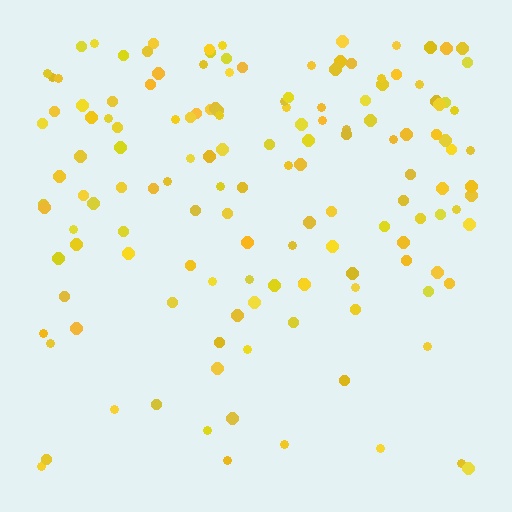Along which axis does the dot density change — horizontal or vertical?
Vertical.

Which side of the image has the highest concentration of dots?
The top.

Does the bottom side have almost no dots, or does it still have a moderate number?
Still a moderate number, just noticeably fewer than the top.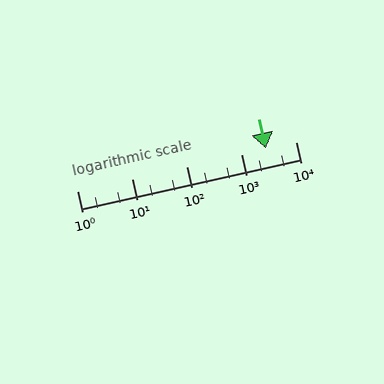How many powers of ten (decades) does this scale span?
The scale spans 4 decades, from 1 to 10000.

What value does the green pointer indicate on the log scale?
The pointer indicates approximately 2900.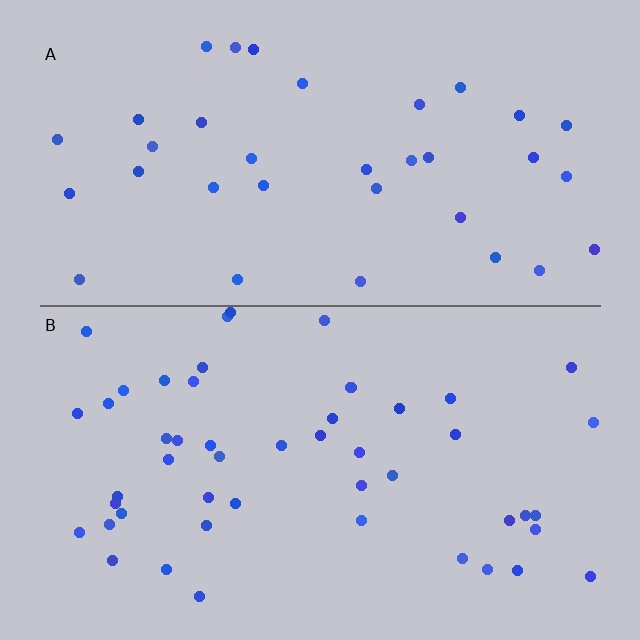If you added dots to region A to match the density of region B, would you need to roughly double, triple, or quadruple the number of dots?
Approximately double.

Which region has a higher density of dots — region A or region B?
B (the bottom).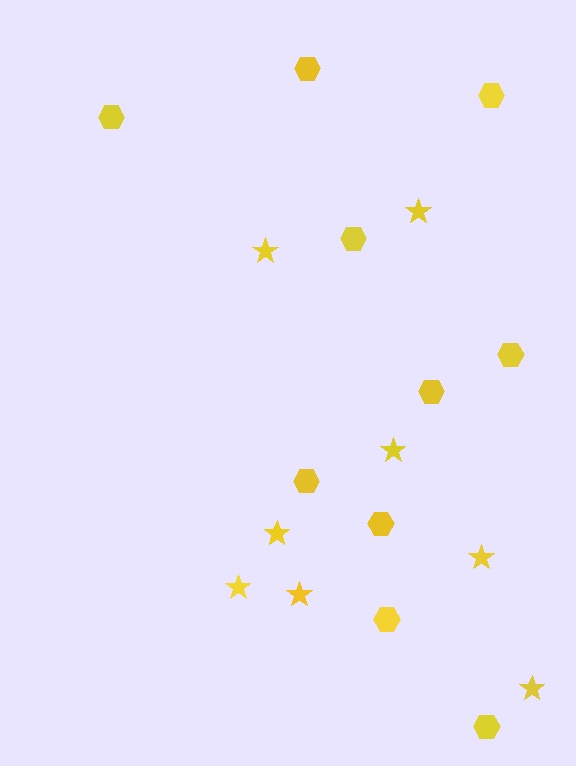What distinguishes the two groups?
There are 2 groups: one group of stars (8) and one group of hexagons (10).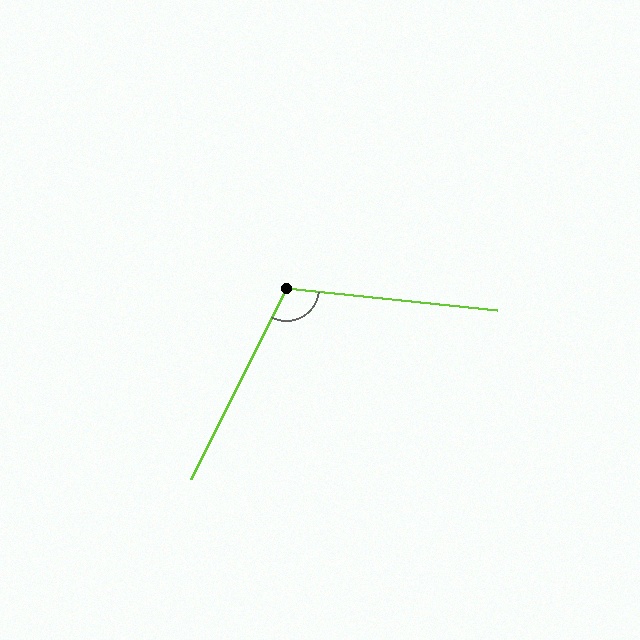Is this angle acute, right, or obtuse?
It is obtuse.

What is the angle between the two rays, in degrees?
Approximately 110 degrees.